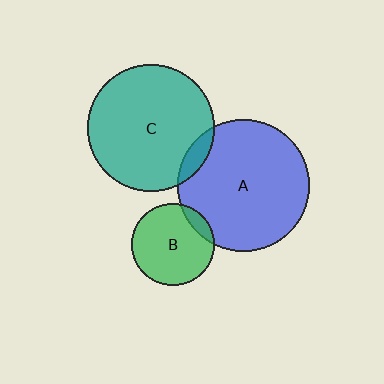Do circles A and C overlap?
Yes.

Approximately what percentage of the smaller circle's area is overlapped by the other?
Approximately 10%.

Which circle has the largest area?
Circle A (blue).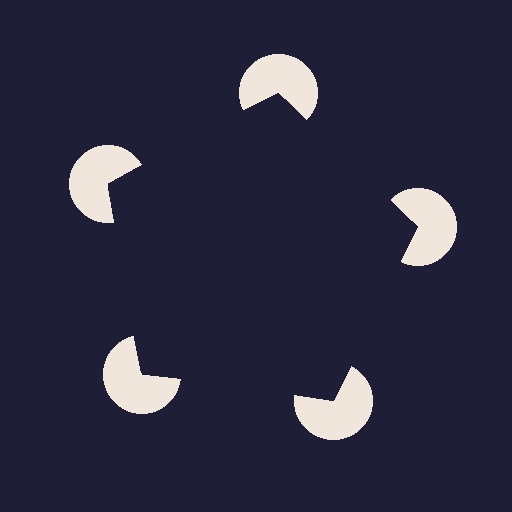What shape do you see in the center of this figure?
An illusory pentagon — its edges are inferred from the aligned wedge cuts in the pac-man discs, not physically drawn.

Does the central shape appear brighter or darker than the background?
It typically appears slightly darker than the background, even though no actual brightness change is drawn.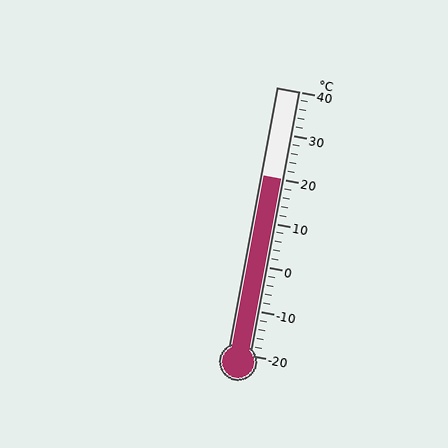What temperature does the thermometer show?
The thermometer shows approximately 20°C.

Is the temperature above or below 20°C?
The temperature is at 20°C.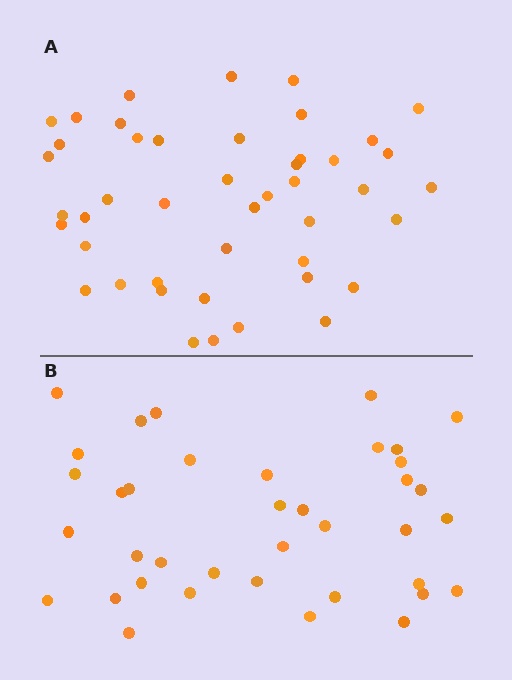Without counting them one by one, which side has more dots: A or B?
Region A (the top region) has more dots.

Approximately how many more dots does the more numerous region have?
Region A has roughly 8 or so more dots than region B.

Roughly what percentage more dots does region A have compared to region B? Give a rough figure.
About 20% more.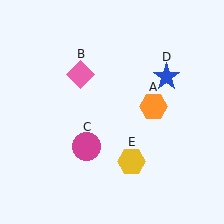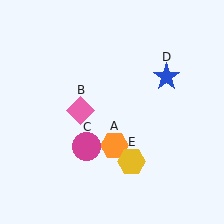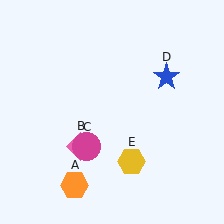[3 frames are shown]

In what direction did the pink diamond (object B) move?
The pink diamond (object B) moved down.